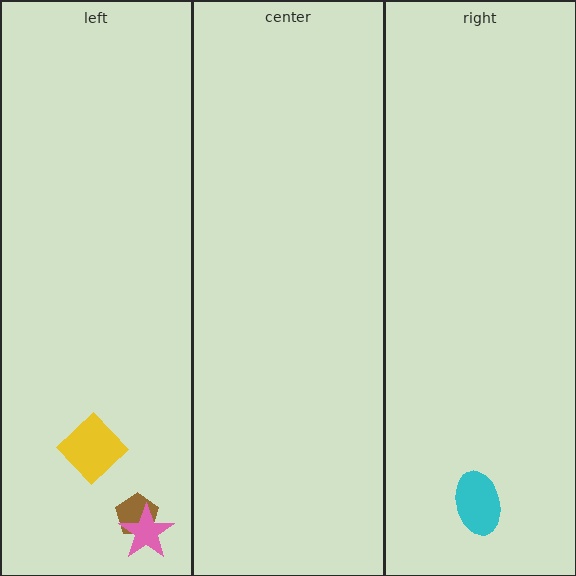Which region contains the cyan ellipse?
The right region.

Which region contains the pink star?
The left region.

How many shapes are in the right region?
1.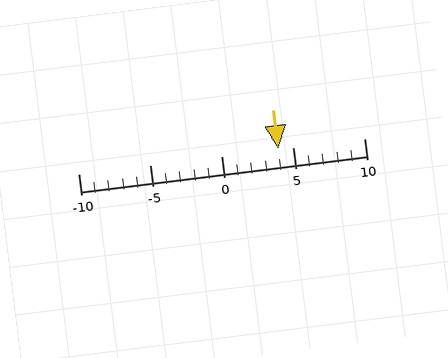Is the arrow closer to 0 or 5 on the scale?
The arrow is closer to 5.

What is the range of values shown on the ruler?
The ruler shows values from -10 to 10.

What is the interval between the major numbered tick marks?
The major tick marks are spaced 5 units apart.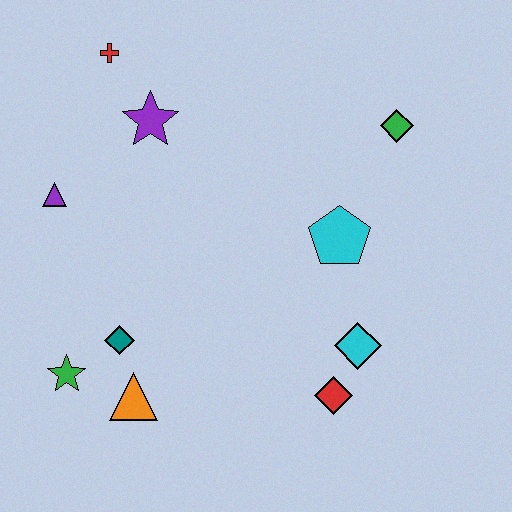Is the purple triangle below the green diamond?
Yes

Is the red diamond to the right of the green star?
Yes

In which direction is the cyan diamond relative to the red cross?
The cyan diamond is below the red cross.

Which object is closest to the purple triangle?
The purple star is closest to the purple triangle.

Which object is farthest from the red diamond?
The red cross is farthest from the red diamond.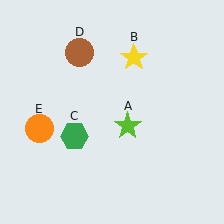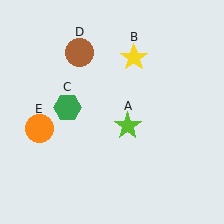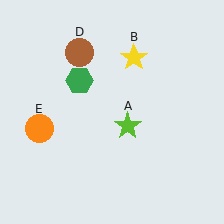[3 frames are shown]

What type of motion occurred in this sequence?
The green hexagon (object C) rotated clockwise around the center of the scene.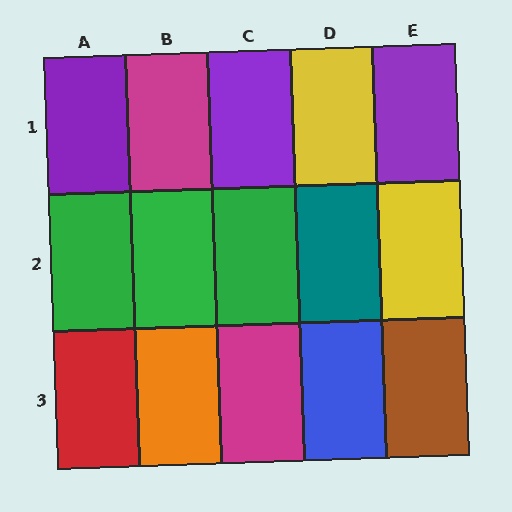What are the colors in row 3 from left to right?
Red, orange, magenta, blue, brown.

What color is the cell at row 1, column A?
Purple.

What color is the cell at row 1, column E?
Purple.